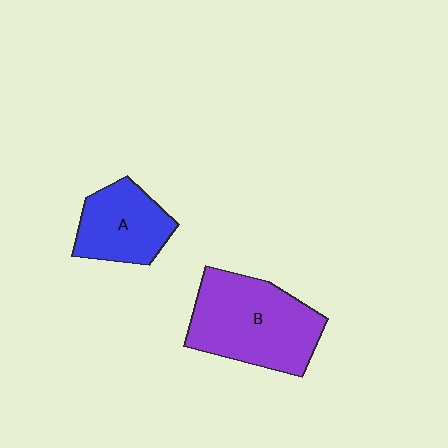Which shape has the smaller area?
Shape A (blue).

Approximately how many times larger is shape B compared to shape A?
Approximately 1.6 times.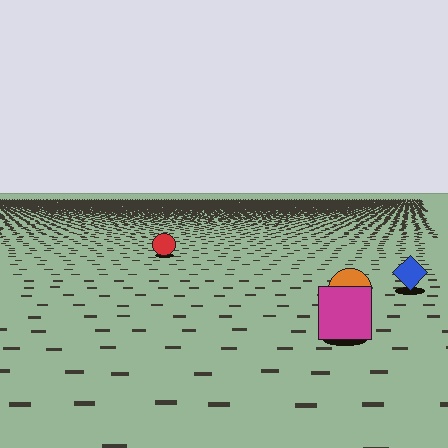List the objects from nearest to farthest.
From nearest to farthest: the magenta square, the orange circle, the blue diamond, the red circle.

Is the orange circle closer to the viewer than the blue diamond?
Yes. The orange circle is closer — you can tell from the texture gradient: the ground texture is coarser near it.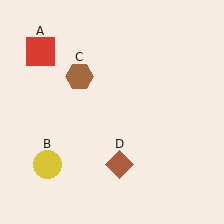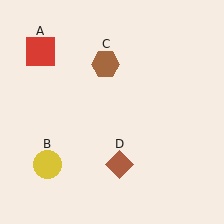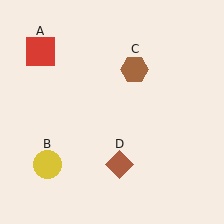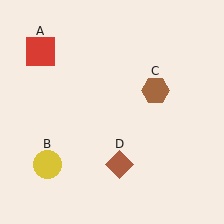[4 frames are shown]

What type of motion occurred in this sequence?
The brown hexagon (object C) rotated clockwise around the center of the scene.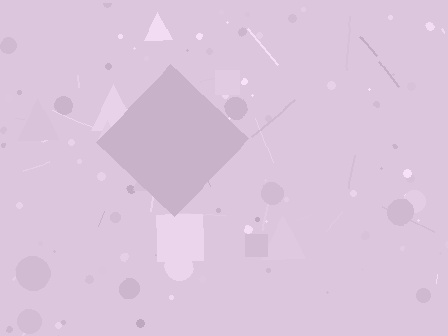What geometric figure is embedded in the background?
A diamond is embedded in the background.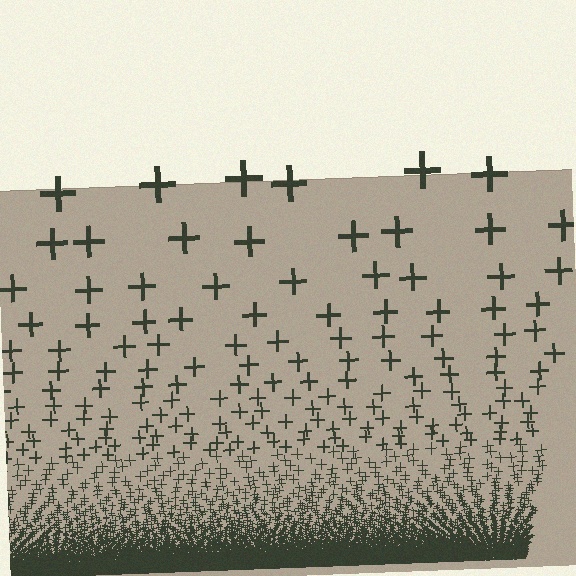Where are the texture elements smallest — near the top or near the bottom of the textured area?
Near the bottom.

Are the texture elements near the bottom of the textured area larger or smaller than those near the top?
Smaller. The gradient is inverted — elements near the bottom are smaller and denser.